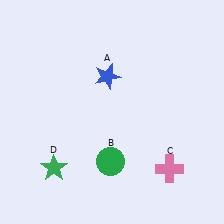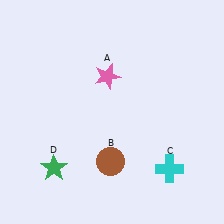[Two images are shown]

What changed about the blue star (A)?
In Image 1, A is blue. In Image 2, it changed to pink.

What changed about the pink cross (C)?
In Image 1, C is pink. In Image 2, it changed to cyan.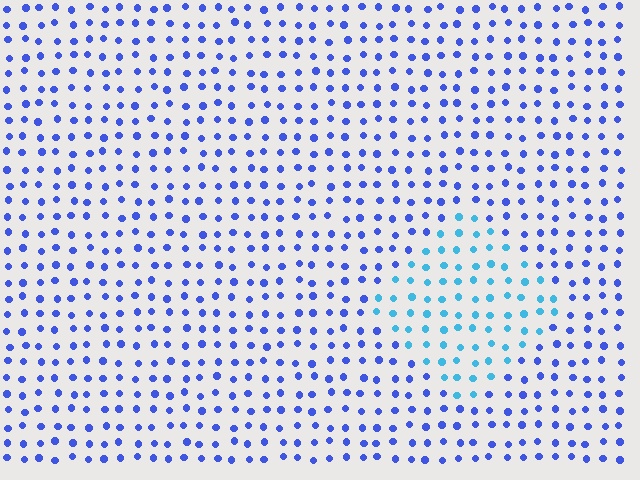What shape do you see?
I see a diamond.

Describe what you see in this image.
The image is filled with small blue elements in a uniform arrangement. A diamond-shaped region is visible where the elements are tinted to a slightly different hue, forming a subtle color boundary.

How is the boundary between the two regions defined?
The boundary is defined purely by a slight shift in hue (about 37 degrees). Spacing, size, and orientation are identical on both sides.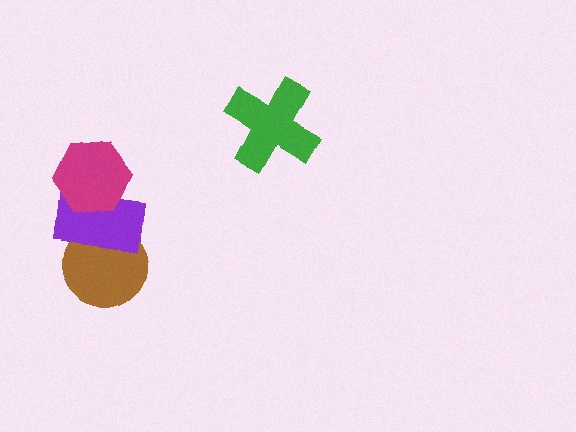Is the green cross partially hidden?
No, no other shape covers it.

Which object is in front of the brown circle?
The purple rectangle is in front of the brown circle.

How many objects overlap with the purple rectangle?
2 objects overlap with the purple rectangle.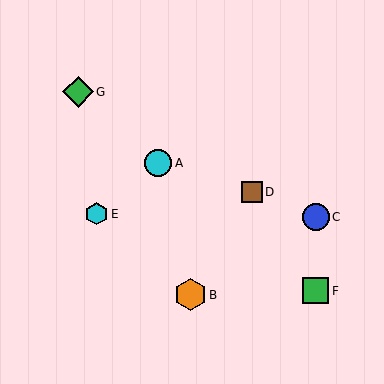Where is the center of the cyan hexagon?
The center of the cyan hexagon is at (96, 214).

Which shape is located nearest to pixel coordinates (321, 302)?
The green square (labeled F) at (316, 291) is nearest to that location.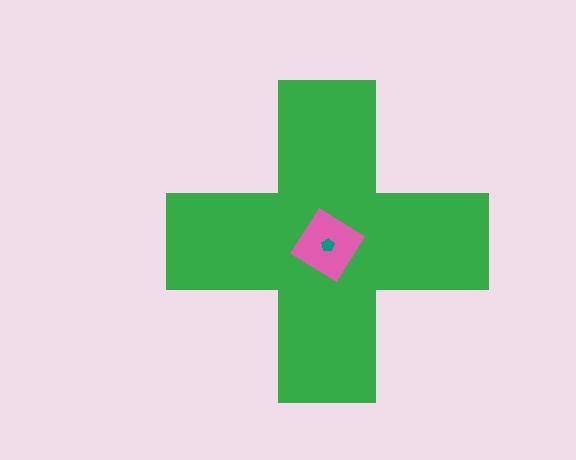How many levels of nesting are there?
3.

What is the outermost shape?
The green cross.